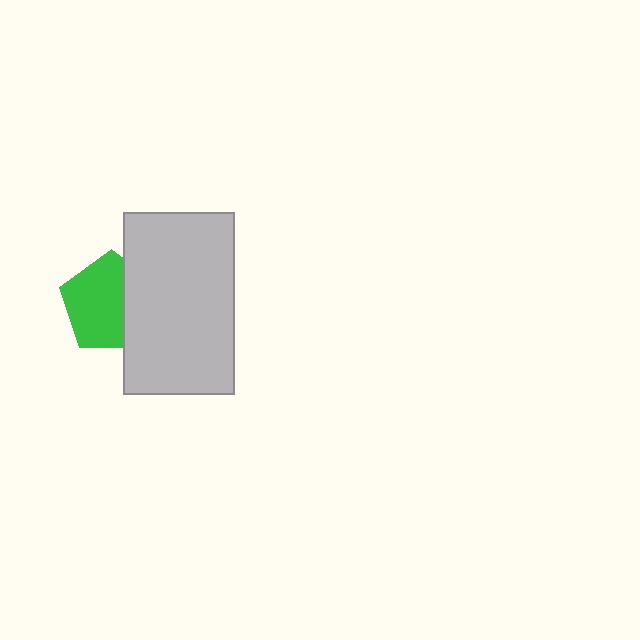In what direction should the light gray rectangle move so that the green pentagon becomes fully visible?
The light gray rectangle should move right. That is the shortest direction to clear the overlap and leave the green pentagon fully visible.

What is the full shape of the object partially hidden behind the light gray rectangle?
The partially hidden object is a green pentagon.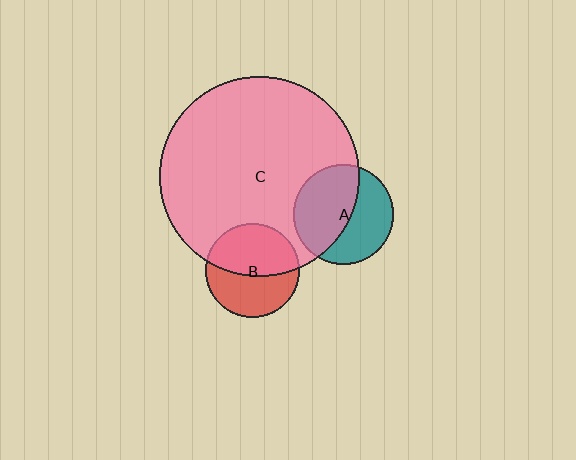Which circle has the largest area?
Circle C (pink).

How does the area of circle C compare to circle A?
Approximately 4.0 times.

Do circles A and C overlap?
Yes.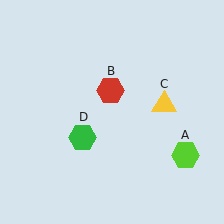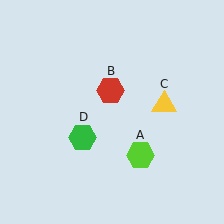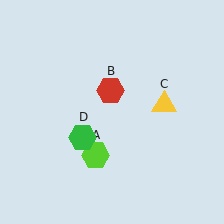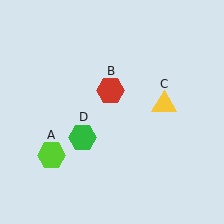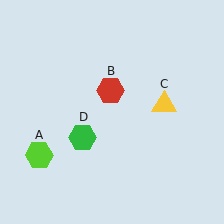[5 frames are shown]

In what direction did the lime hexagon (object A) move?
The lime hexagon (object A) moved left.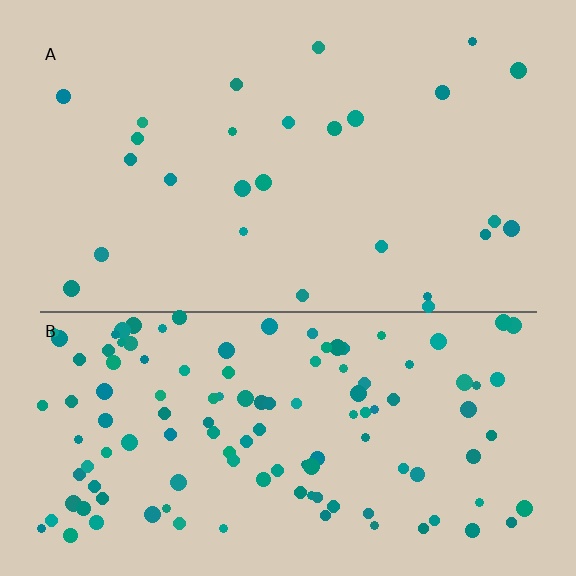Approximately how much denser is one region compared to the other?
Approximately 4.6× — region B over region A.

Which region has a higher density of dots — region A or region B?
B (the bottom).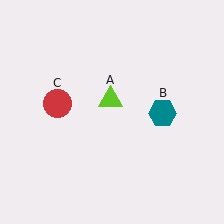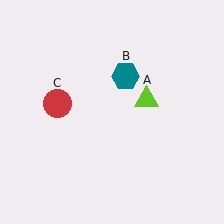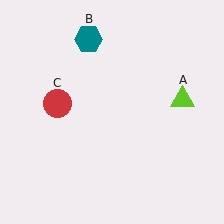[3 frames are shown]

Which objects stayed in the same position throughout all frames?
Red circle (object C) remained stationary.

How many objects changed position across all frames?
2 objects changed position: lime triangle (object A), teal hexagon (object B).